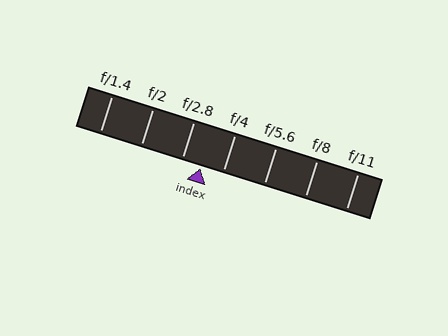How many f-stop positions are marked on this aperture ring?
There are 7 f-stop positions marked.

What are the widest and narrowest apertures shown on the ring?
The widest aperture shown is f/1.4 and the narrowest is f/11.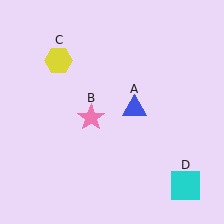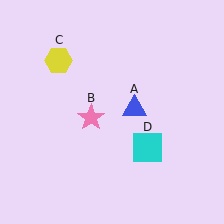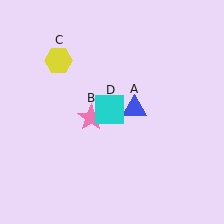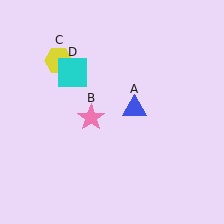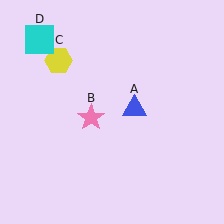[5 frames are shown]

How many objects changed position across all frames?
1 object changed position: cyan square (object D).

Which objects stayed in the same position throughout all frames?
Blue triangle (object A) and pink star (object B) and yellow hexagon (object C) remained stationary.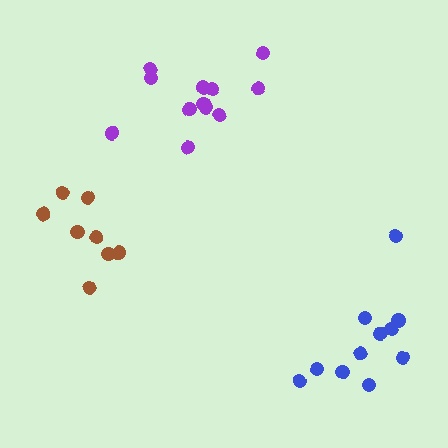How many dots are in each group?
Group 1: 8 dots, Group 2: 11 dots, Group 3: 12 dots (31 total).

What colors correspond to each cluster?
The clusters are colored: brown, blue, purple.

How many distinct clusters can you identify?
There are 3 distinct clusters.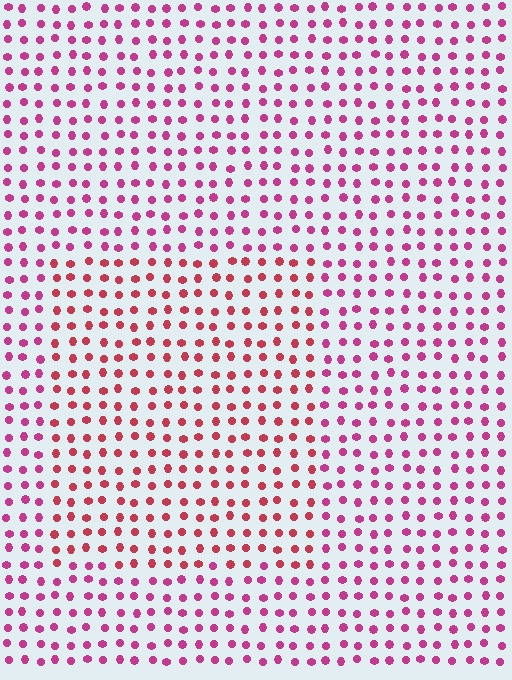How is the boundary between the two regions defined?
The boundary is defined purely by a slight shift in hue (about 28 degrees). Spacing, size, and orientation are identical on both sides.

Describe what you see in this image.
The image is filled with small magenta elements in a uniform arrangement. A rectangle-shaped region is visible where the elements are tinted to a slightly different hue, forming a subtle color boundary.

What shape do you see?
I see a rectangle.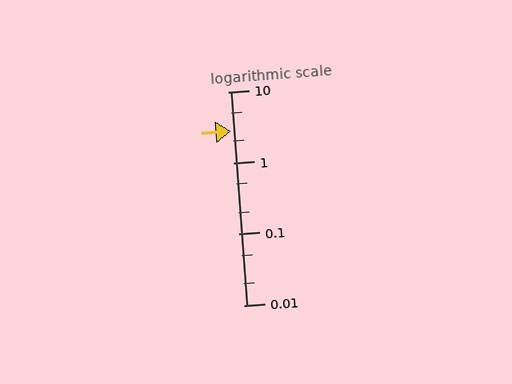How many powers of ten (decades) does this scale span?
The scale spans 3 decades, from 0.01 to 10.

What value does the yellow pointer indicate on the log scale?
The pointer indicates approximately 2.8.